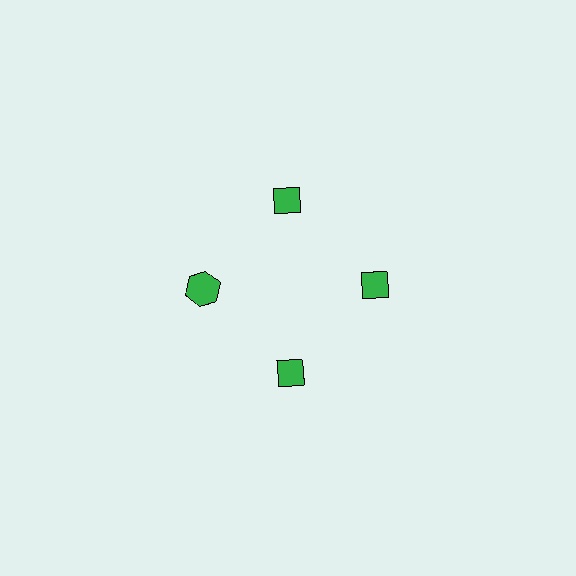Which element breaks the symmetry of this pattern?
The green hexagon at roughly the 9 o'clock position breaks the symmetry. All other shapes are green diamonds.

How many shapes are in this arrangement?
There are 4 shapes arranged in a ring pattern.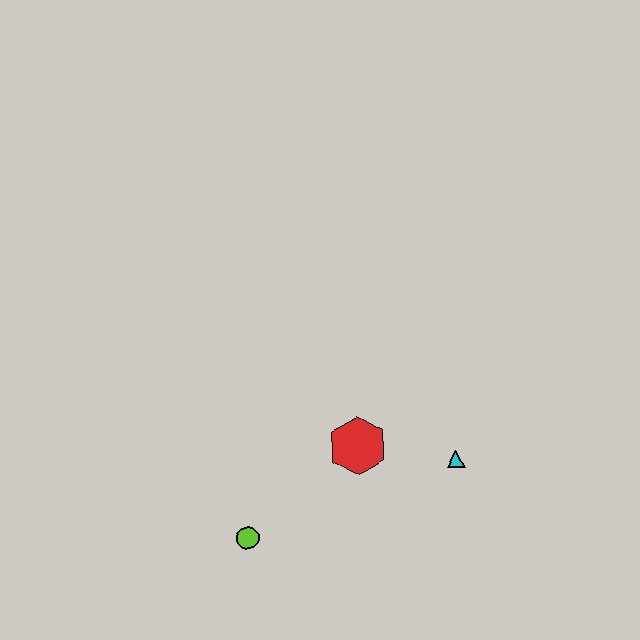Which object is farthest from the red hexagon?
The lime circle is farthest from the red hexagon.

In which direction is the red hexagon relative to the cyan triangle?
The red hexagon is to the left of the cyan triangle.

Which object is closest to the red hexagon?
The cyan triangle is closest to the red hexagon.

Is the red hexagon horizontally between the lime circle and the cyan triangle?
Yes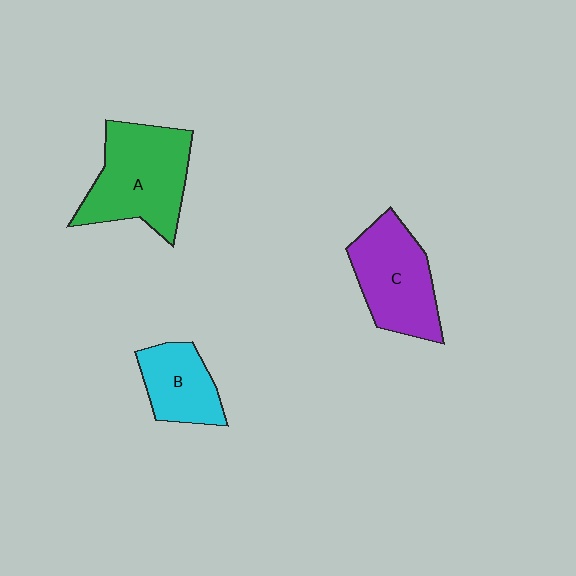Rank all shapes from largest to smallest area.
From largest to smallest: A (green), C (purple), B (cyan).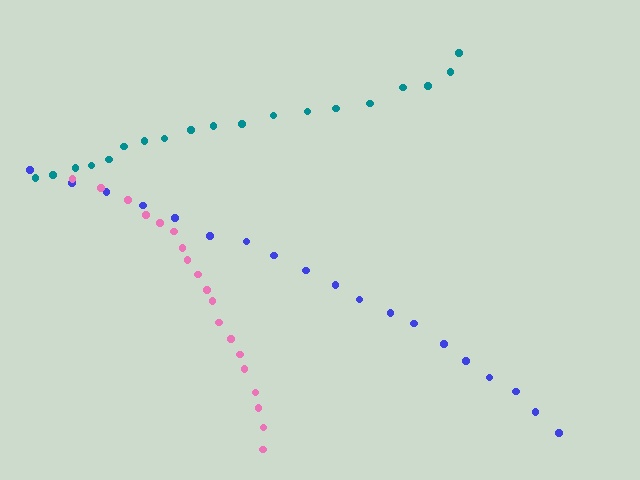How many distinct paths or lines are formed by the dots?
There are 3 distinct paths.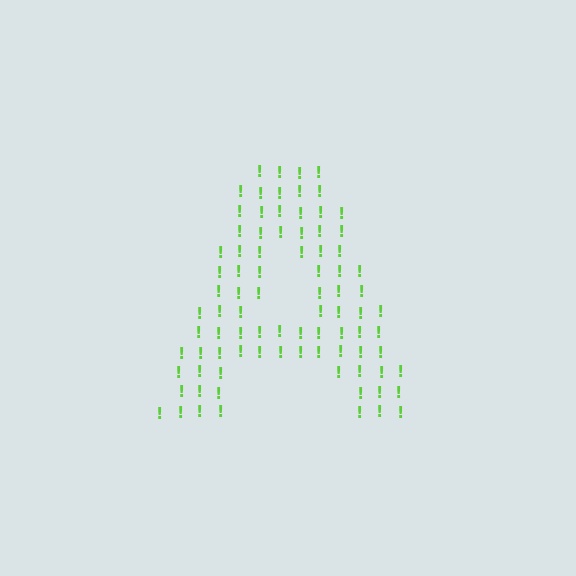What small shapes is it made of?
It is made of small exclamation marks.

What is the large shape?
The large shape is the letter A.